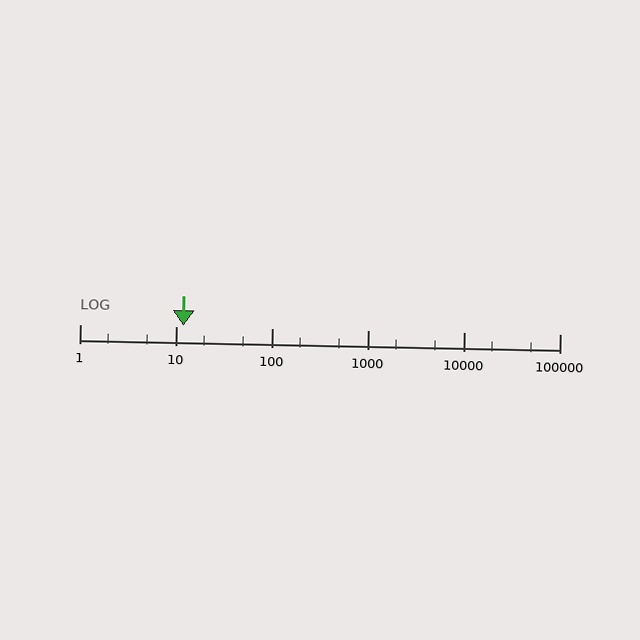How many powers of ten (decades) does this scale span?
The scale spans 5 decades, from 1 to 100000.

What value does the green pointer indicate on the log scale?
The pointer indicates approximately 12.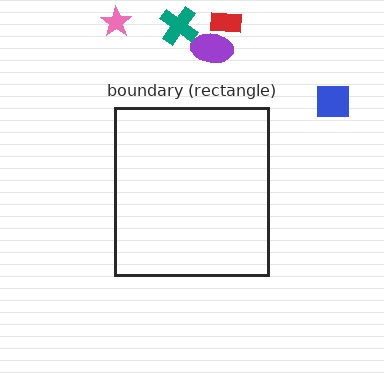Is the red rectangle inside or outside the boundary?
Outside.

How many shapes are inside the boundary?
0 inside, 5 outside.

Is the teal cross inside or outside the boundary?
Outside.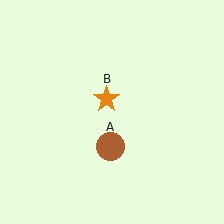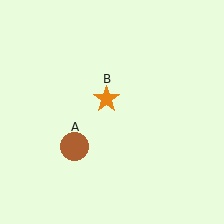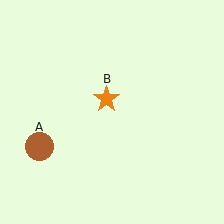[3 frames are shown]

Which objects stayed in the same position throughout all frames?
Orange star (object B) remained stationary.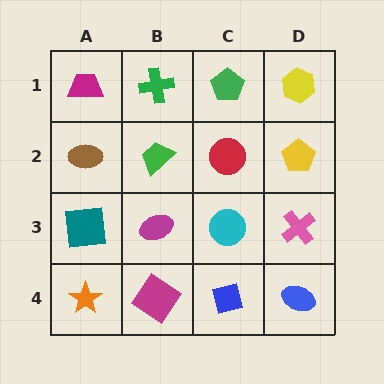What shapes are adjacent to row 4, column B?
A magenta ellipse (row 3, column B), an orange star (row 4, column A), a blue square (row 4, column C).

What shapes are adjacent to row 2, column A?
A magenta trapezoid (row 1, column A), a teal square (row 3, column A), a green trapezoid (row 2, column B).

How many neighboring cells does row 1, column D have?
2.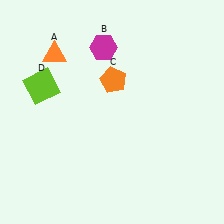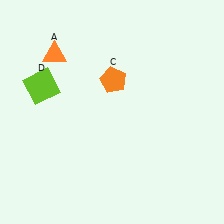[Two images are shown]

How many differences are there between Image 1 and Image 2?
There is 1 difference between the two images.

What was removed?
The magenta hexagon (B) was removed in Image 2.